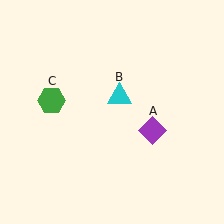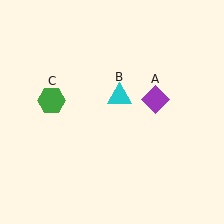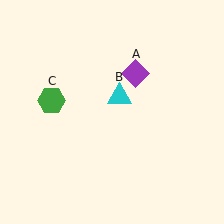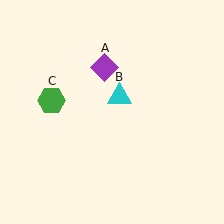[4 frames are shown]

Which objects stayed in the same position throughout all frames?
Cyan triangle (object B) and green hexagon (object C) remained stationary.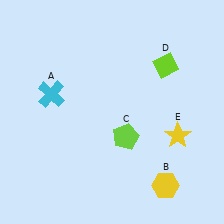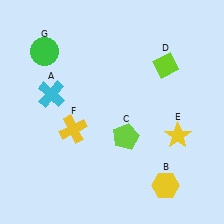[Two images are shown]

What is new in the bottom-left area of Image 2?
A yellow cross (F) was added in the bottom-left area of Image 2.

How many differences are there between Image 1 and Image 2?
There are 2 differences between the two images.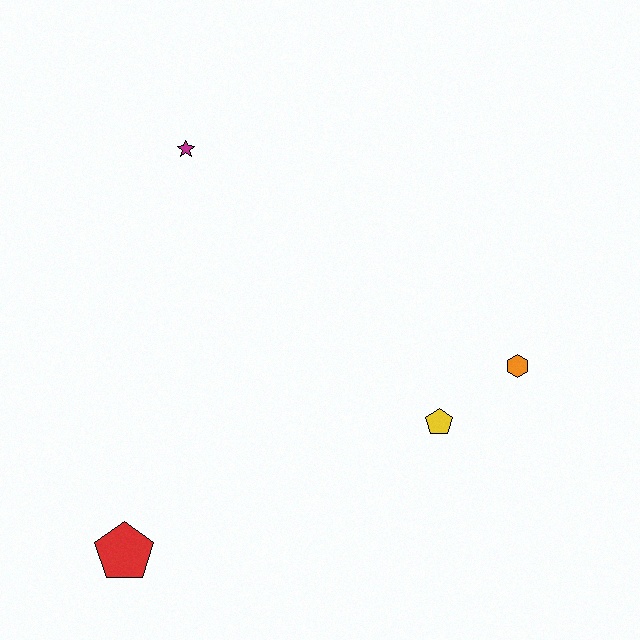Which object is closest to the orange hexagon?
The yellow pentagon is closest to the orange hexagon.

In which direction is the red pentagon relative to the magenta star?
The red pentagon is below the magenta star.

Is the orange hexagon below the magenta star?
Yes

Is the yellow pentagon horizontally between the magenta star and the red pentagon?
No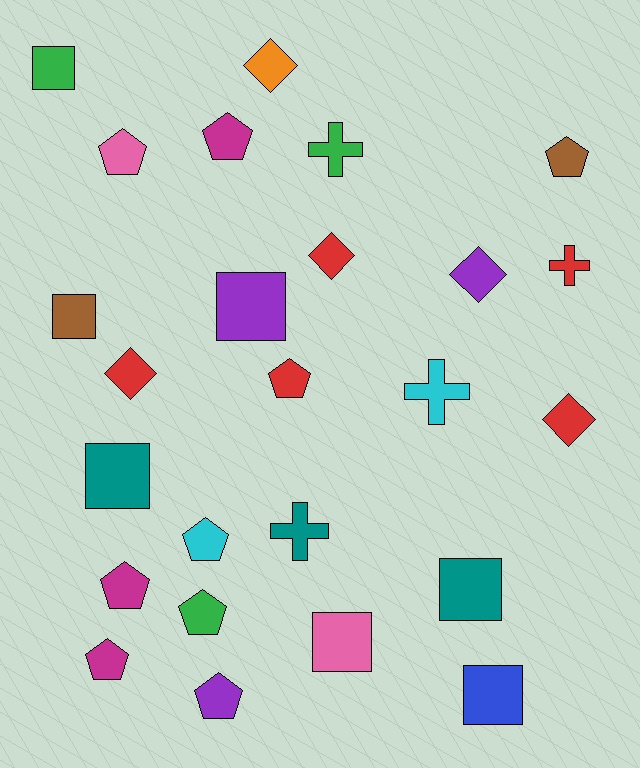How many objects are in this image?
There are 25 objects.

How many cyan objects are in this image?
There are 2 cyan objects.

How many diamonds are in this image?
There are 5 diamonds.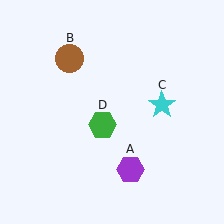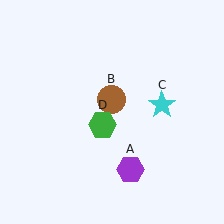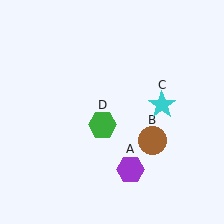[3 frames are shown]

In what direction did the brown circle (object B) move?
The brown circle (object B) moved down and to the right.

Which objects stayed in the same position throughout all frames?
Purple hexagon (object A) and cyan star (object C) and green hexagon (object D) remained stationary.